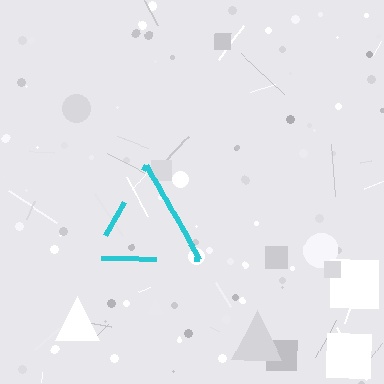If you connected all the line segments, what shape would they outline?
They would outline a triangle.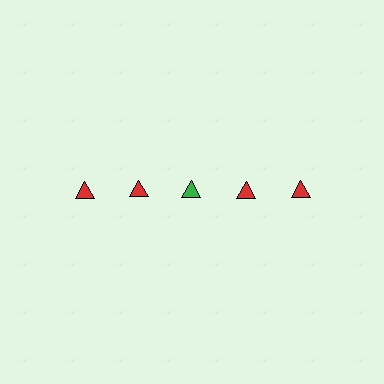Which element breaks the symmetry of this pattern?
The green triangle in the top row, center column breaks the symmetry. All other shapes are red triangles.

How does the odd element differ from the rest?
It has a different color: green instead of red.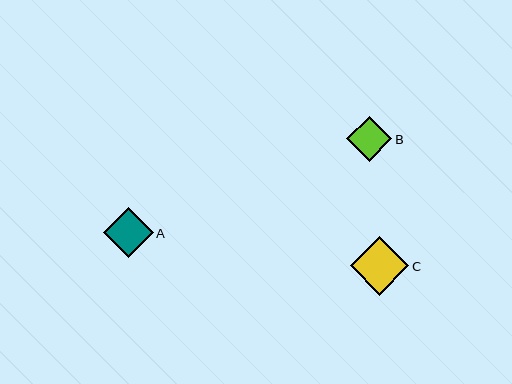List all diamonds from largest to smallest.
From largest to smallest: C, A, B.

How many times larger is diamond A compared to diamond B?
Diamond A is approximately 1.1 times the size of diamond B.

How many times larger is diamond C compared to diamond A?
Diamond C is approximately 1.2 times the size of diamond A.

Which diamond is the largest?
Diamond C is the largest with a size of approximately 59 pixels.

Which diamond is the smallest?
Diamond B is the smallest with a size of approximately 45 pixels.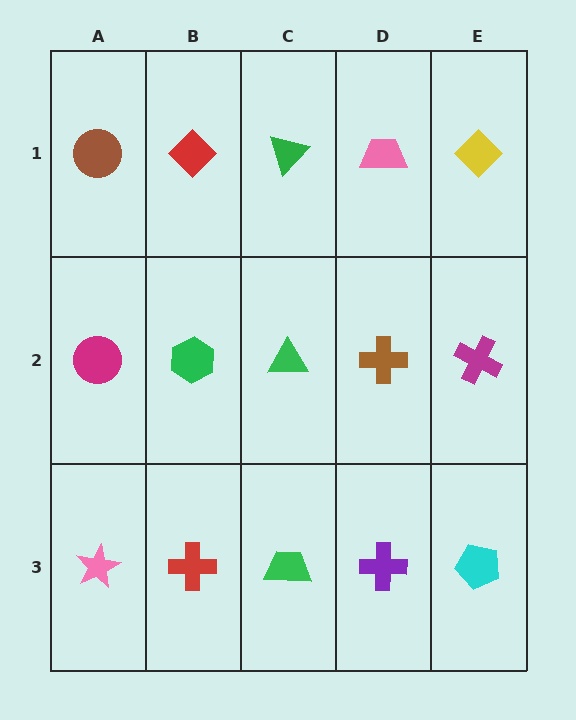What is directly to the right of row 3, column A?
A red cross.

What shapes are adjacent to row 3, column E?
A magenta cross (row 2, column E), a purple cross (row 3, column D).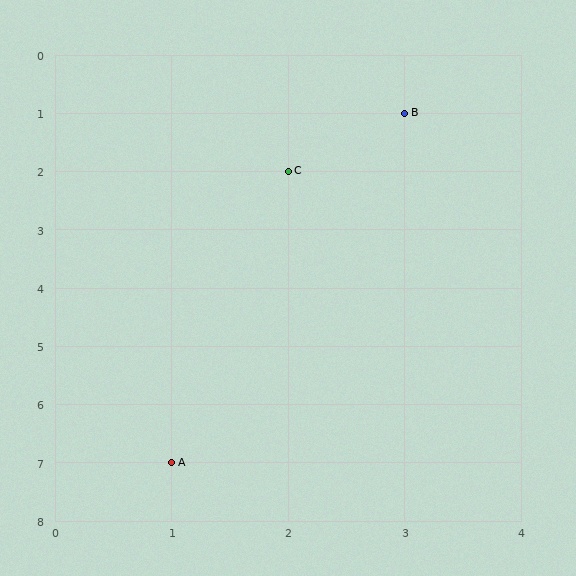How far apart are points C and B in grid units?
Points C and B are 1 column and 1 row apart (about 1.4 grid units diagonally).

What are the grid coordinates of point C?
Point C is at grid coordinates (2, 2).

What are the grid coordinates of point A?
Point A is at grid coordinates (1, 7).